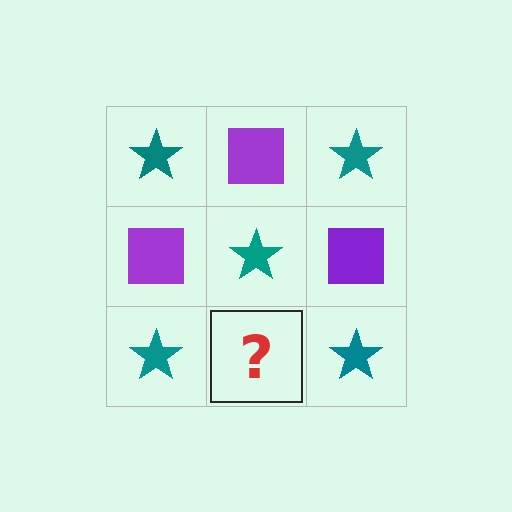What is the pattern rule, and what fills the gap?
The rule is that it alternates teal star and purple square in a checkerboard pattern. The gap should be filled with a purple square.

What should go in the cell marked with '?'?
The missing cell should contain a purple square.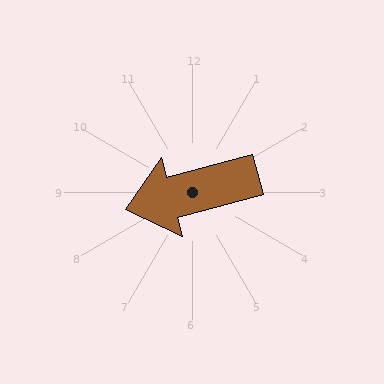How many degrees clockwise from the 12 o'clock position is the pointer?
Approximately 255 degrees.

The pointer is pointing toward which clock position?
Roughly 8 o'clock.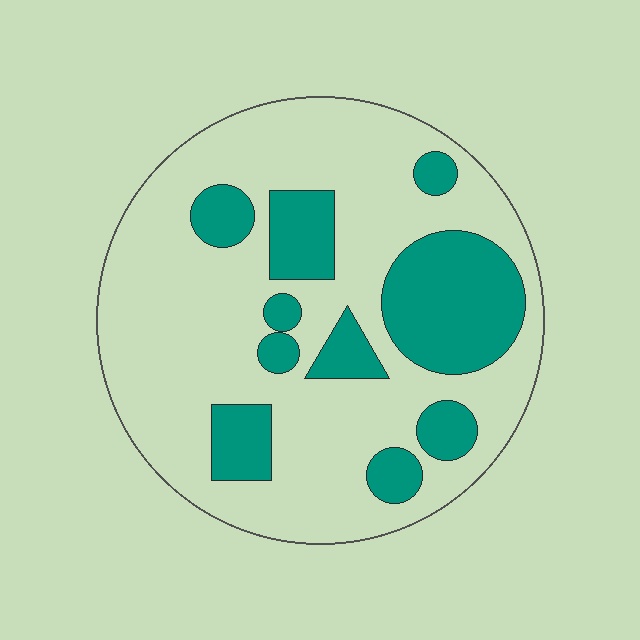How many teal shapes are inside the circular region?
10.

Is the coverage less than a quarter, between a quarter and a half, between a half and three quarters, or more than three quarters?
Between a quarter and a half.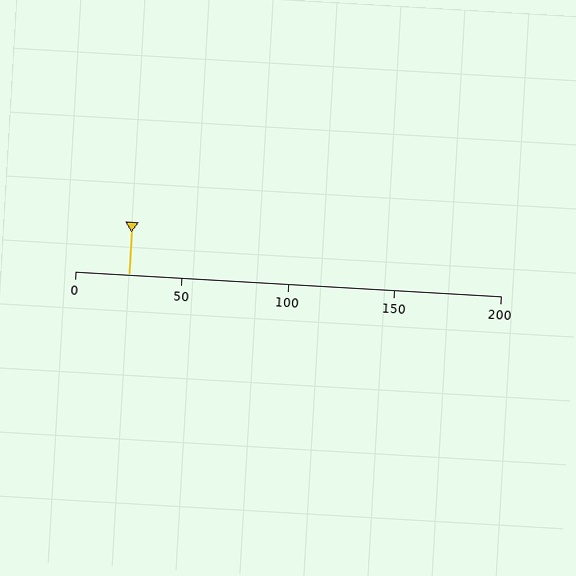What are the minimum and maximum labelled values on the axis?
The axis runs from 0 to 200.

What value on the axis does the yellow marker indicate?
The marker indicates approximately 25.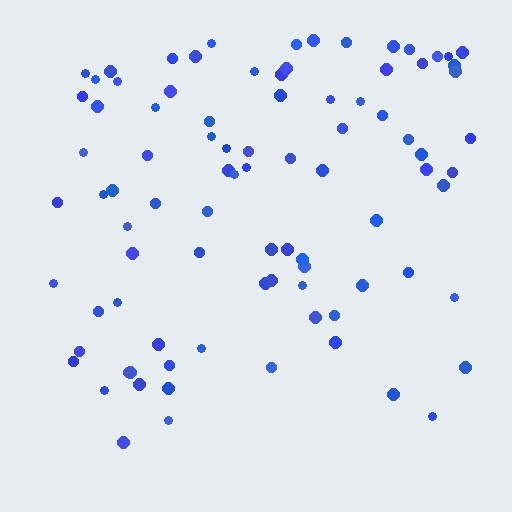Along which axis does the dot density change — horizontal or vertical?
Vertical.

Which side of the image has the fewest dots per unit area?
The bottom.